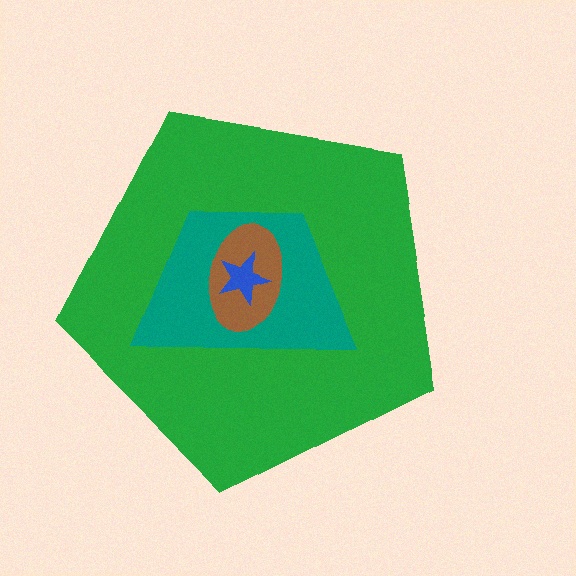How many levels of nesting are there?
4.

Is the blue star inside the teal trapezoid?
Yes.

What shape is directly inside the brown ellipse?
The blue star.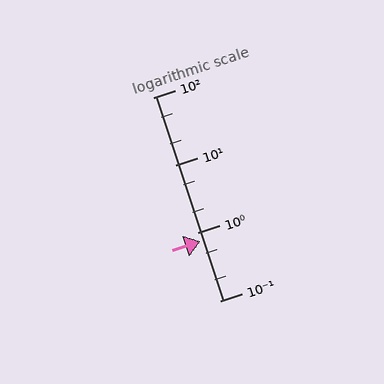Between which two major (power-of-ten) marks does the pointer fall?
The pointer is between 0.1 and 1.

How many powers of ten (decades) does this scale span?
The scale spans 3 decades, from 0.1 to 100.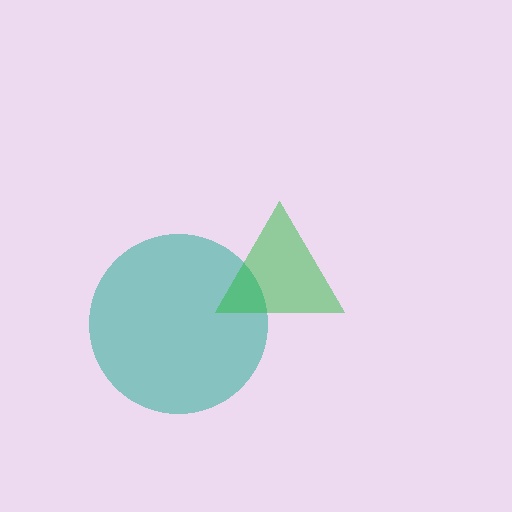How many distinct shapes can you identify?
There are 2 distinct shapes: a teal circle, a green triangle.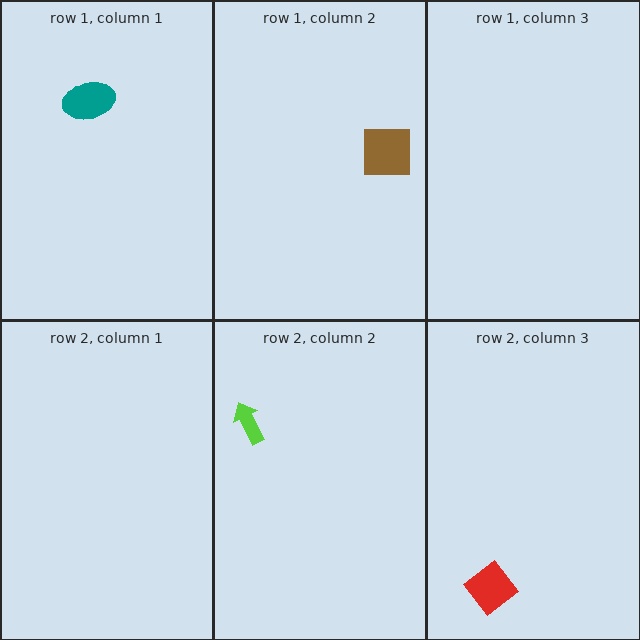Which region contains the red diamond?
The row 2, column 3 region.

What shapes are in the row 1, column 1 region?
The teal ellipse.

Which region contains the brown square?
The row 1, column 2 region.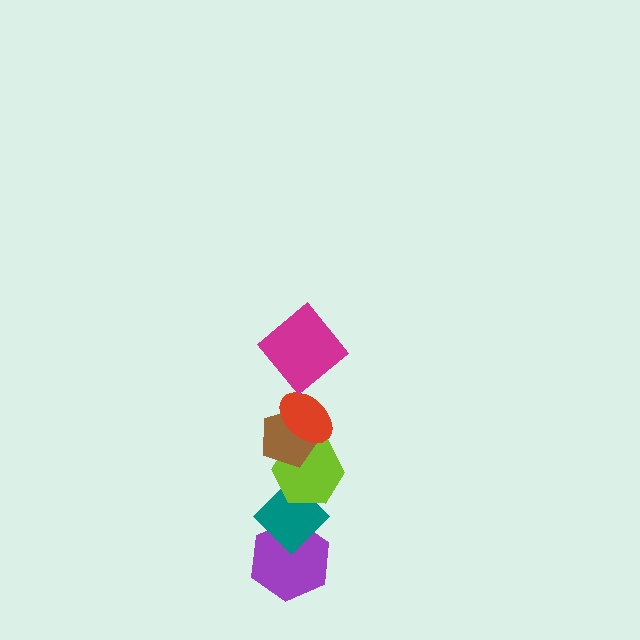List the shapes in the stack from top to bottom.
From top to bottom: the magenta diamond, the red ellipse, the brown pentagon, the lime hexagon, the teal diamond, the purple hexagon.